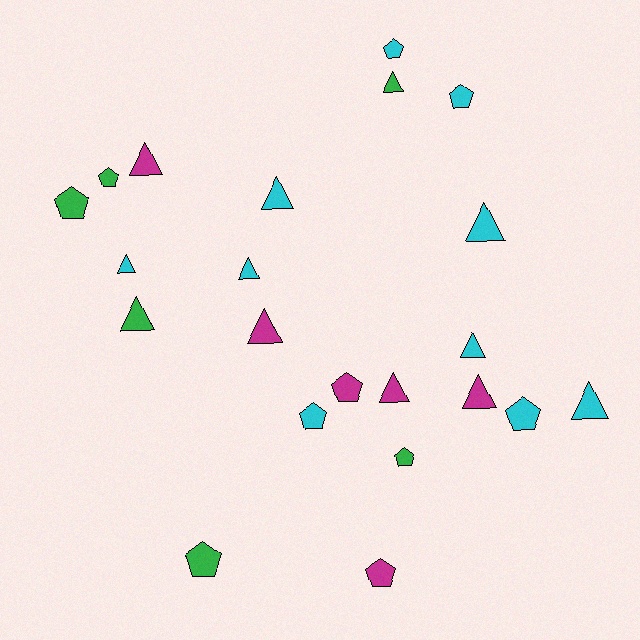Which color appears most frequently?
Cyan, with 10 objects.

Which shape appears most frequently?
Triangle, with 12 objects.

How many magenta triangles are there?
There are 4 magenta triangles.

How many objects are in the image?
There are 22 objects.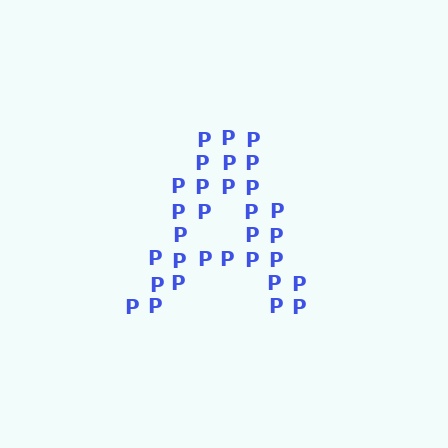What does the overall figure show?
The overall figure shows the letter A.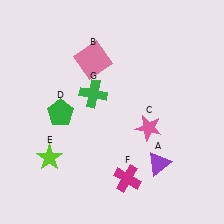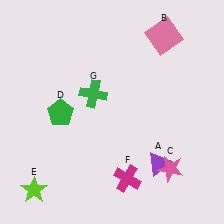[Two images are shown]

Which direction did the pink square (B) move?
The pink square (B) moved right.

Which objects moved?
The objects that moved are: the pink square (B), the pink star (C), the lime star (E).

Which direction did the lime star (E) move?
The lime star (E) moved down.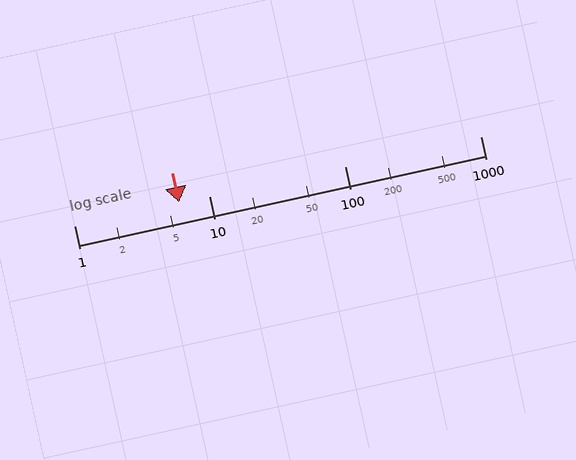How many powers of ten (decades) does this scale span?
The scale spans 3 decades, from 1 to 1000.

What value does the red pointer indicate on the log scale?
The pointer indicates approximately 6.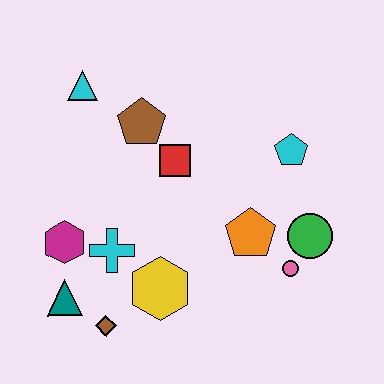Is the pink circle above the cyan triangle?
No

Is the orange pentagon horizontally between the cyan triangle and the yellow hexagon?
No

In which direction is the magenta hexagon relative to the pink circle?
The magenta hexagon is to the left of the pink circle.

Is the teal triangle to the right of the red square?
No